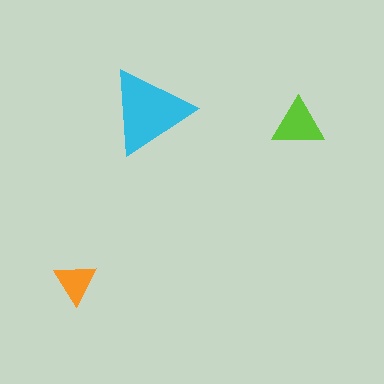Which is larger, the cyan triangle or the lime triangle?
The cyan one.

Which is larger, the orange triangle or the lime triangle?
The lime one.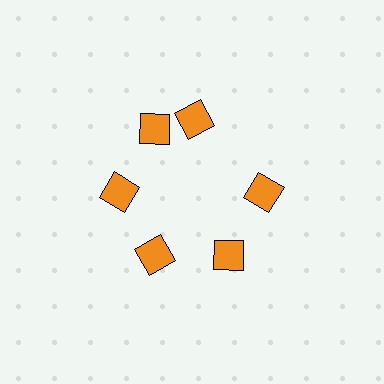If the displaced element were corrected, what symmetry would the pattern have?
It would have 6-fold rotational symmetry — the pattern would map onto itself every 60 degrees.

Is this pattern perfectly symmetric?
No. The 6 orange diamonds are arranged in a ring, but one element near the 1 o'clock position is rotated out of alignment along the ring, breaking the 6-fold rotational symmetry.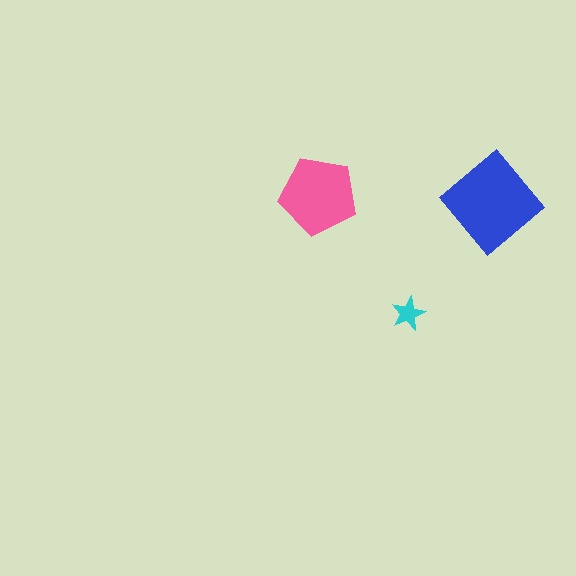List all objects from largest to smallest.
The blue diamond, the pink pentagon, the cyan star.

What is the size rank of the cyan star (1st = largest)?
3rd.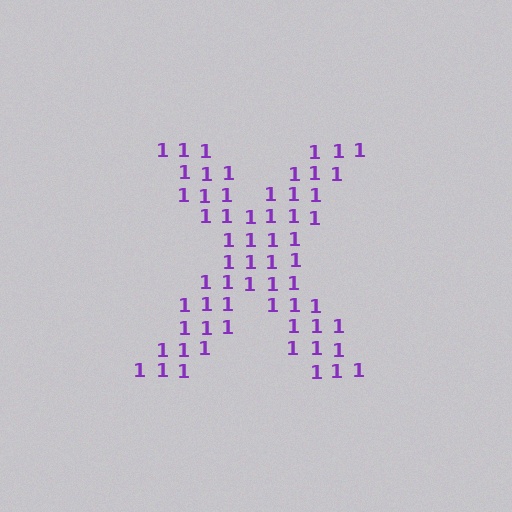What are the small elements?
The small elements are digit 1's.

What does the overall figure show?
The overall figure shows the letter X.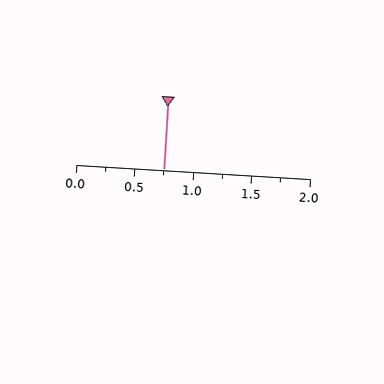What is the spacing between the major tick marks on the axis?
The major ticks are spaced 0.5 apart.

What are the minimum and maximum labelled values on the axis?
The axis runs from 0.0 to 2.0.